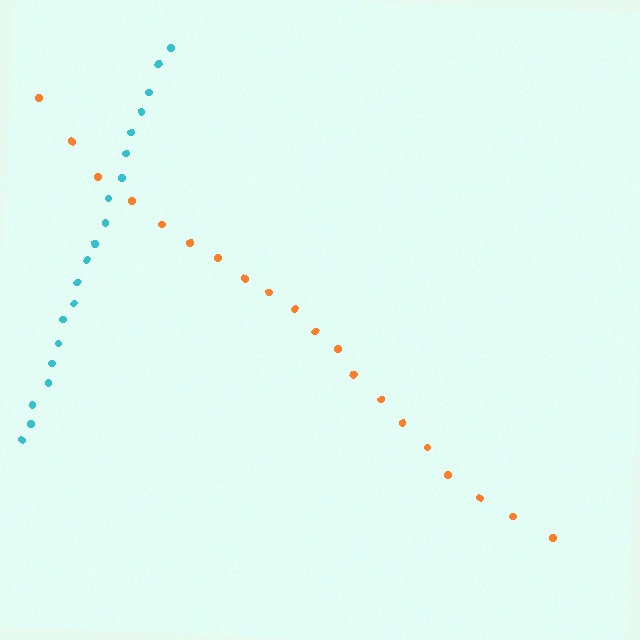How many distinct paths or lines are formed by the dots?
There are 2 distinct paths.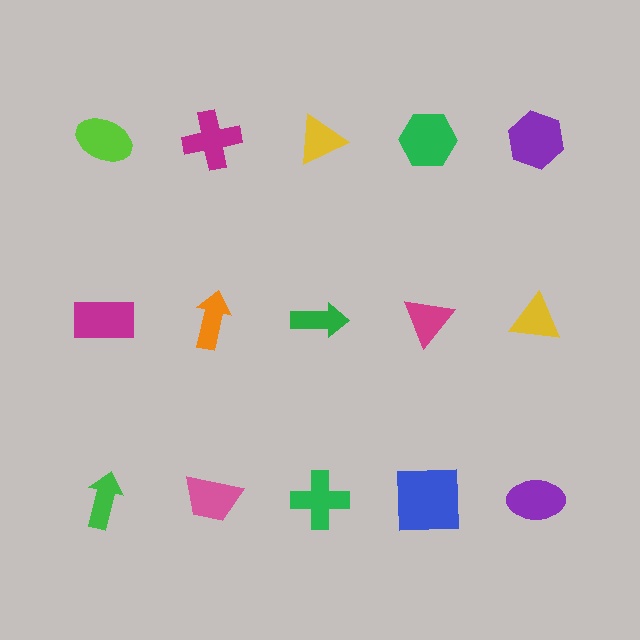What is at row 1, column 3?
A yellow triangle.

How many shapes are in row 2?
5 shapes.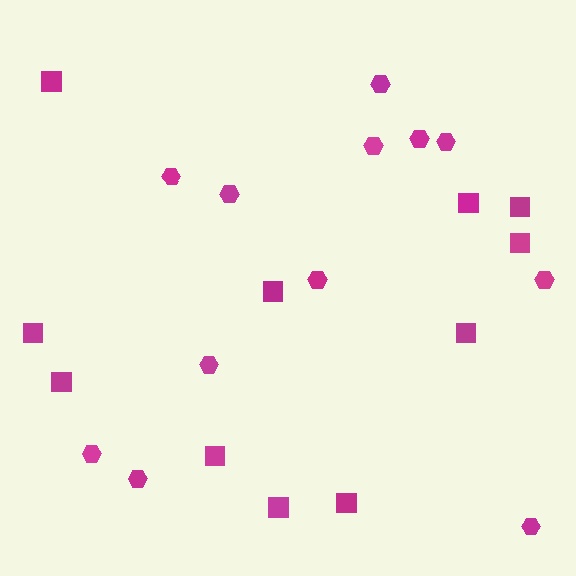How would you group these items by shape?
There are 2 groups: one group of hexagons (12) and one group of squares (11).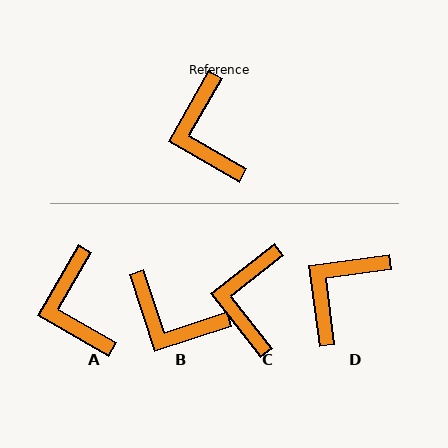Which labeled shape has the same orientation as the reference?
A.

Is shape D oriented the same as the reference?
No, it is off by about 52 degrees.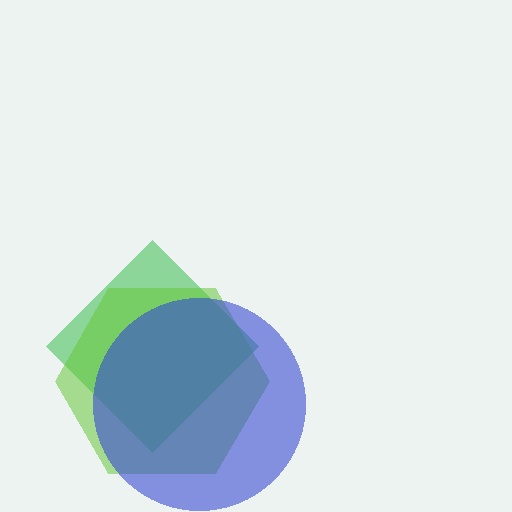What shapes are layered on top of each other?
The layered shapes are: a green diamond, a lime hexagon, a blue circle.